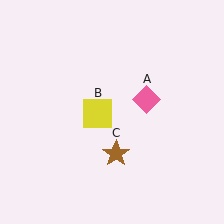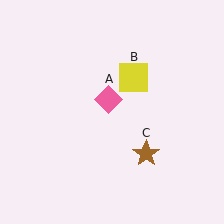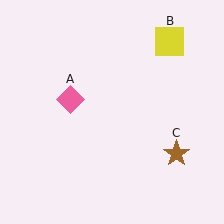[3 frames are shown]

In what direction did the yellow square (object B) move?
The yellow square (object B) moved up and to the right.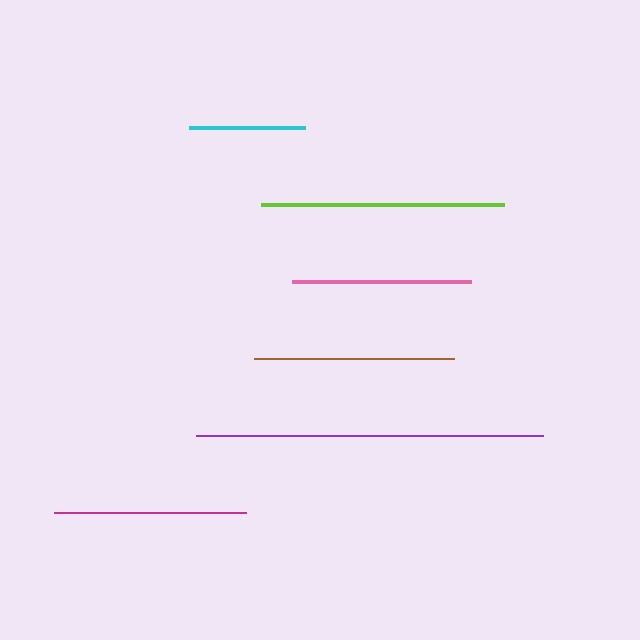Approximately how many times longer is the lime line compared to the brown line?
The lime line is approximately 1.2 times the length of the brown line.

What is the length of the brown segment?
The brown segment is approximately 200 pixels long.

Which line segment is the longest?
The purple line is the longest at approximately 347 pixels.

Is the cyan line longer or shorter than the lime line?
The lime line is longer than the cyan line.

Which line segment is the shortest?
The cyan line is the shortest at approximately 116 pixels.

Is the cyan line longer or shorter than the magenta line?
The magenta line is longer than the cyan line.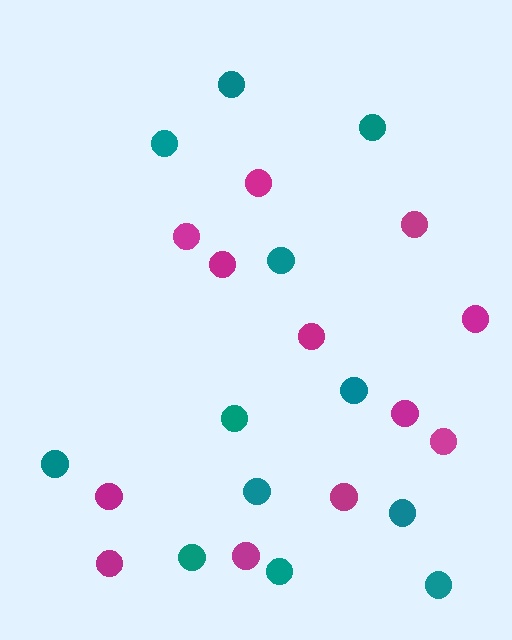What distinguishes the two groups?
There are 2 groups: one group of teal circles (12) and one group of magenta circles (12).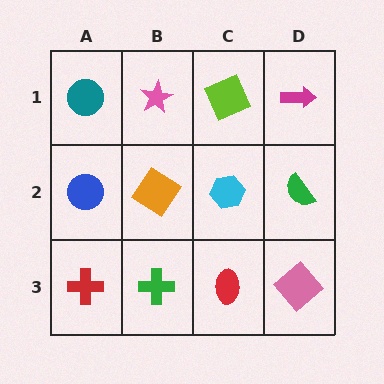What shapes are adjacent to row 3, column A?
A blue circle (row 2, column A), a green cross (row 3, column B).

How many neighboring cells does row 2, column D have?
3.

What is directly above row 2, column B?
A pink star.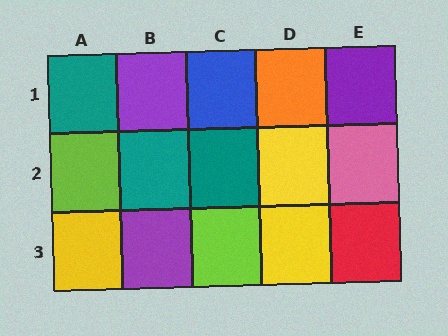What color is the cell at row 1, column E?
Purple.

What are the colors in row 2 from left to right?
Lime, teal, teal, yellow, pink.